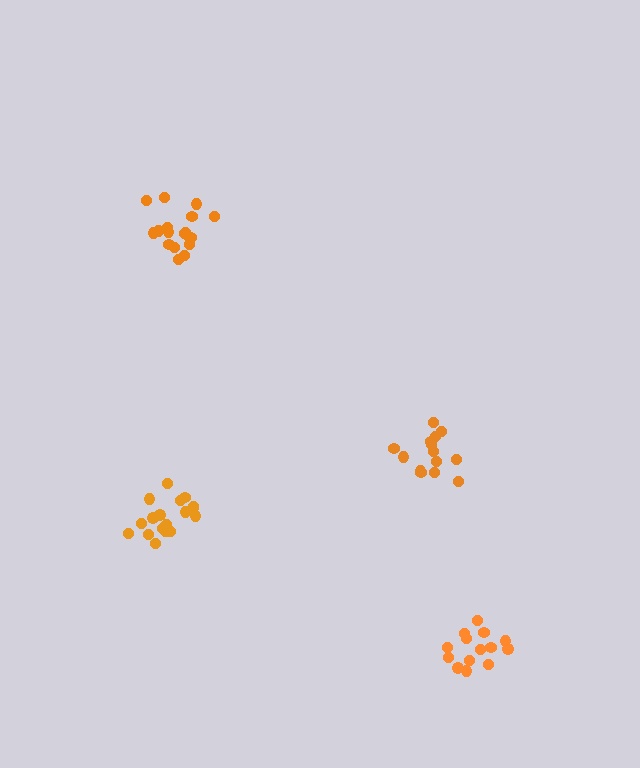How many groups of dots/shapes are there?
There are 4 groups.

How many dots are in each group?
Group 1: 14 dots, Group 2: 18 dots, Group 3: 18 dots, Group 4: 14 dots (64 total).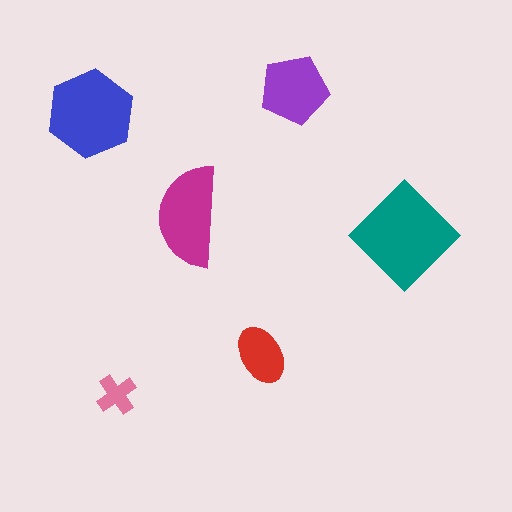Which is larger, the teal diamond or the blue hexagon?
The teal diamond.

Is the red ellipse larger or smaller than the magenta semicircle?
Smaller.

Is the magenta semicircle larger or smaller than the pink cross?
Larger.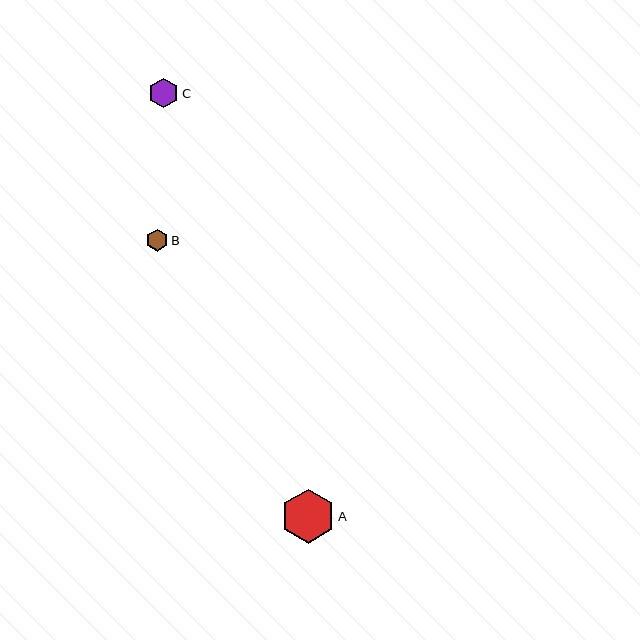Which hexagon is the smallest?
Hexagon B is the smallest with a size of approximately 22 pixels.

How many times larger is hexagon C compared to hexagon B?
Hexagon C is approximately 1.3 times the size of hexagon B.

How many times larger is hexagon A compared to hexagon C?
Hexagon A is approximately 1.8 times the size of hexagon C.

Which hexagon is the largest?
Hexagon A is the largest with a size of approximately 54 pixels.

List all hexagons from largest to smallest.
From largest to smallest: A, C, B.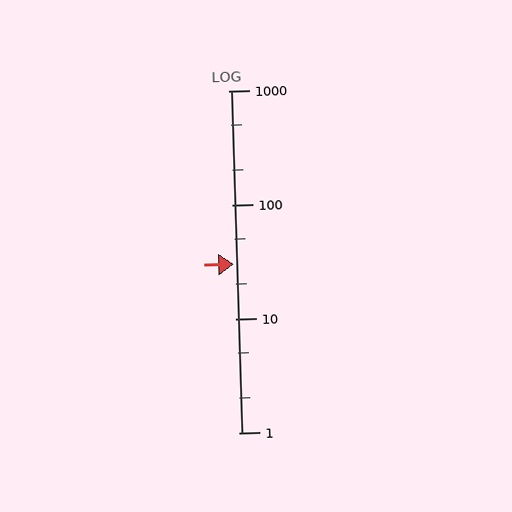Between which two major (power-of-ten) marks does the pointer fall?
The pointer is between 10 and 100.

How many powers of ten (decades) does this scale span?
The scale spans 3 decades, from 1 to 1000.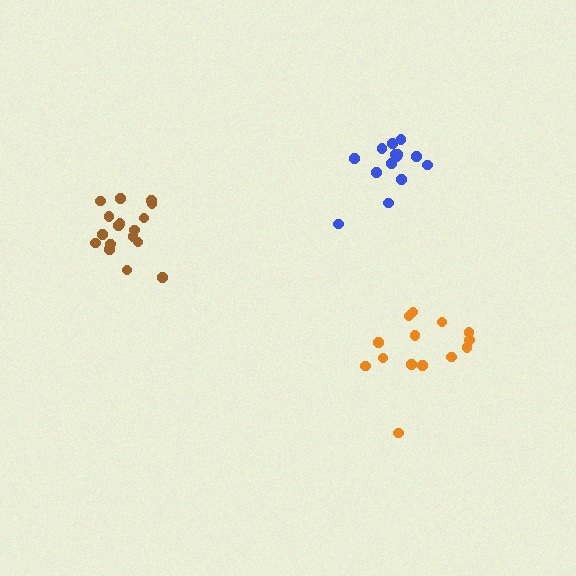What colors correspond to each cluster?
The clusters are colored: blue, brown, orange.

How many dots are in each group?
Group 1: 14 dots, Group 2: 17 dots, Group 3: 14 dots (45 total).